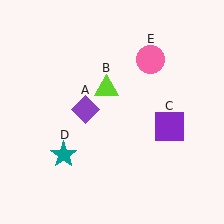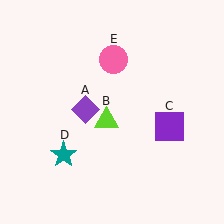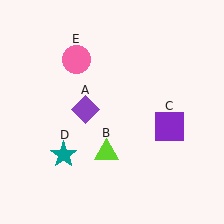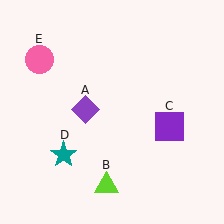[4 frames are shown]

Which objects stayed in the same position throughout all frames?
Purple diamond (object A) and purple square (object C) and teal star (object D) remained stationary.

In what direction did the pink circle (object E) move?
The pink circle (object E) moved left.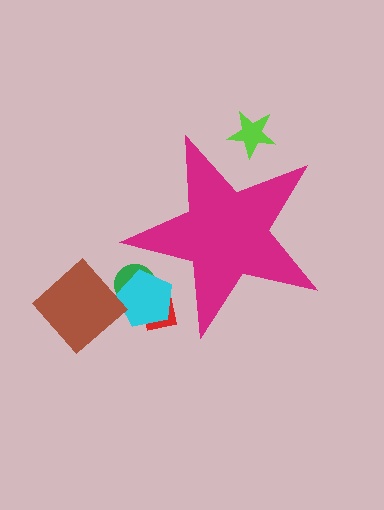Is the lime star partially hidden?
Yes, the lime star is partially hidden behind the magenta star.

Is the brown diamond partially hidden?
No, the brown diamond is fully visible.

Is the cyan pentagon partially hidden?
Yes, the cyan pentagon is partially hidden behind the magenta star.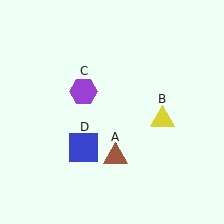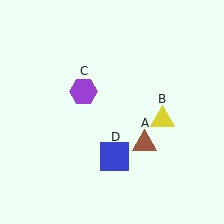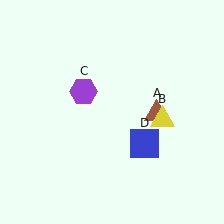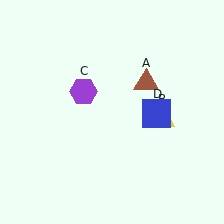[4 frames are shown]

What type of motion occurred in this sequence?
The brown triangle (object A), blue square (object D) rotated counterclockwise around the center of the scene.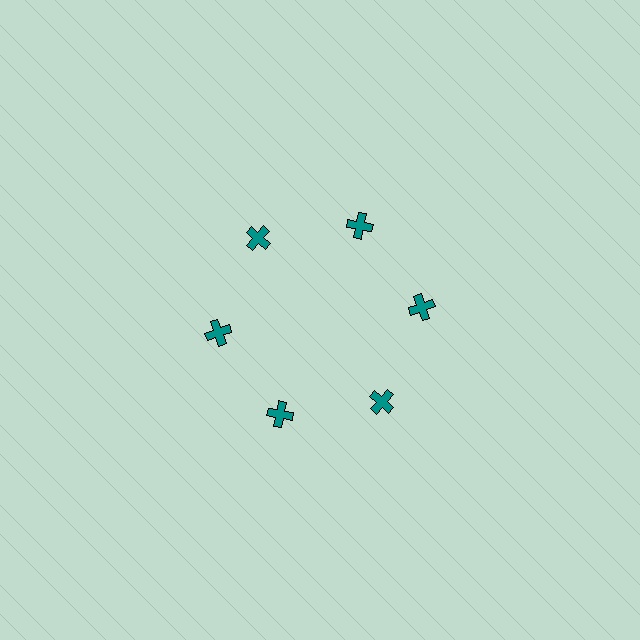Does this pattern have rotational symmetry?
Yes, this pattern has 6-fold rotational symmetry. It looks the same after rotating 60 degrees around the center.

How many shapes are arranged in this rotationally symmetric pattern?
There are 6 shapes, arranged in 6 groups of 1.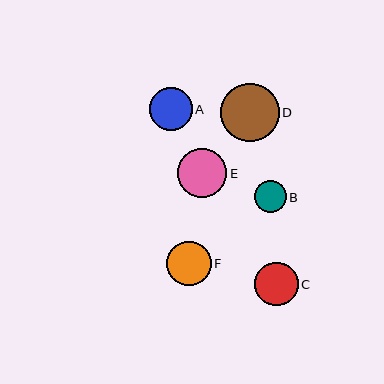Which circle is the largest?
Circle D is the largest with a size of approximately 58 pixels.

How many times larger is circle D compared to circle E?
Circle D is approximately 1.2 times the size of circle E.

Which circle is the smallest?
Circle B is the smallest with a size of approximately 32 pixels.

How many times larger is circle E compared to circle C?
Circle E is approximately 1.1 times the size of circle C.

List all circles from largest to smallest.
From largest to smallest: D, E, F, C, A, B.